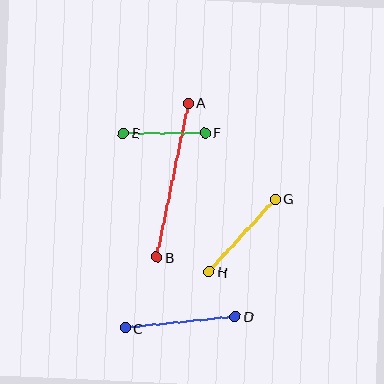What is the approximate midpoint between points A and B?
The midpoint is at approximately (172, 180) pixels.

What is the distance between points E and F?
The distance is approximately 81 pixels.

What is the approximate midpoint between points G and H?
The midpoint is at approximately (242, 235) pixels.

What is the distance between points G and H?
The distance is approximately 98 pixels.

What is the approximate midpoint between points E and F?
The midpoint is at approximately (164, 133) pixels.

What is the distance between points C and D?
The distance is approximately 111 pixels.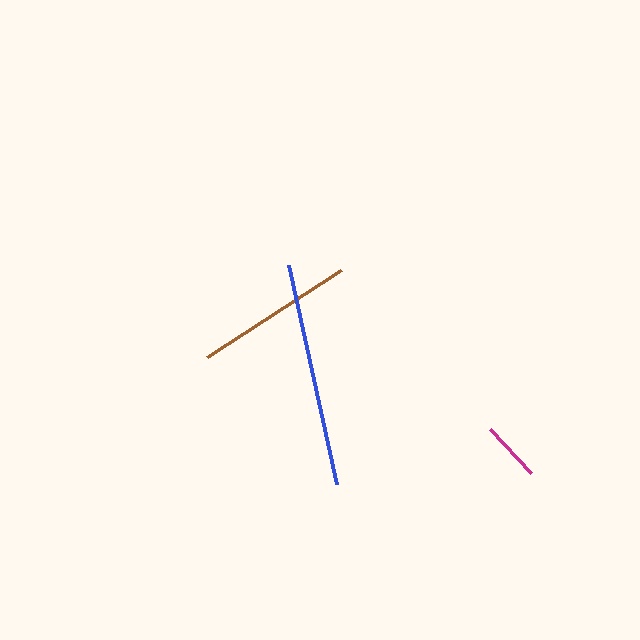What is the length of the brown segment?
The brown segment is approximately 160 pixels long.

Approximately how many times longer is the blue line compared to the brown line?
The blue line is approximately 1.4 times the length of the brown line.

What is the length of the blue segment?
The blue segment is approximately 224 pixels long.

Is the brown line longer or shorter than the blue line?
The blue line is longer than the brown line.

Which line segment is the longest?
The blue line is the longest at approximately 224 pixels.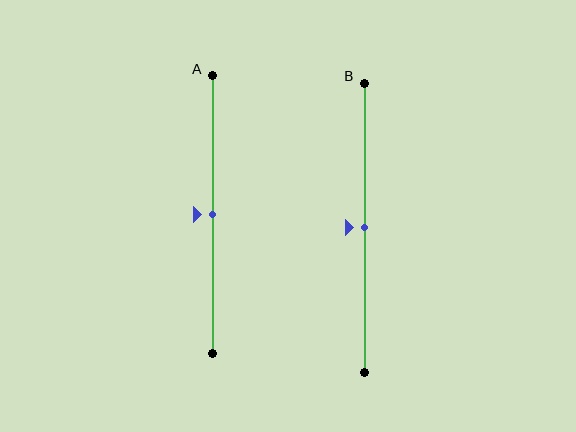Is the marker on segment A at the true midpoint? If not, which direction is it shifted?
Yes, the marker on segment A is at the true midpoint.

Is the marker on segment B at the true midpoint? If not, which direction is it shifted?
Yes, the marker on segment B is at the true midpoint.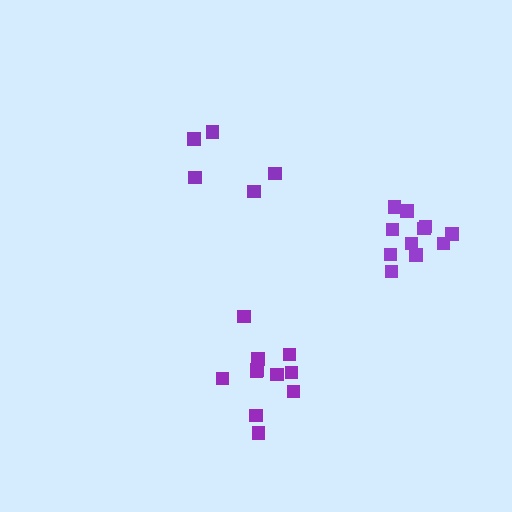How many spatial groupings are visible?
There are 3 spatial groupings.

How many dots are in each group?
Group 1: 5 dots, Group 2: 11 dots, Group 3: 11 dots (27 total).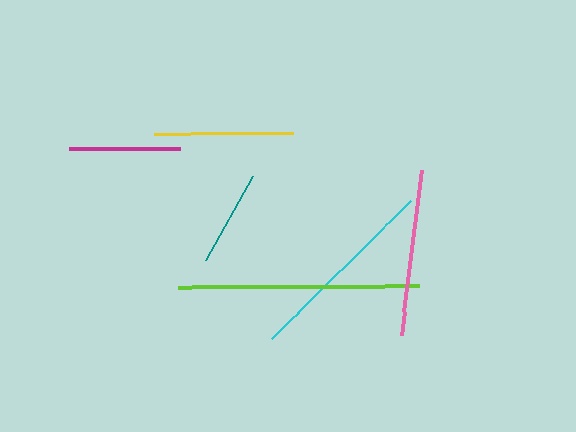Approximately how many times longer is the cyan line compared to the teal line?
The cyan line is approximately 2.0 times the length of the teal line.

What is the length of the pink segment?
The pink segment is approximately 166 pixels long.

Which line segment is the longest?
The lime line is the longest at approximately 241 pixels.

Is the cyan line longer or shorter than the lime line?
The lime line is longer than the cyan line.